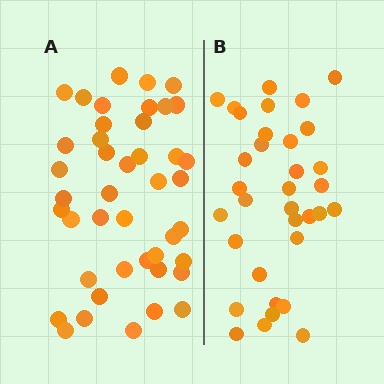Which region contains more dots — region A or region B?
Region A (the left region) has more dots.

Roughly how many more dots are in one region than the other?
Region A has roughly 8 or so more dots than region B.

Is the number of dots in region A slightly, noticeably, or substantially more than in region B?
Region A has noticeably more, but not dramatically so. The ratio is roughly 1.3 to 1.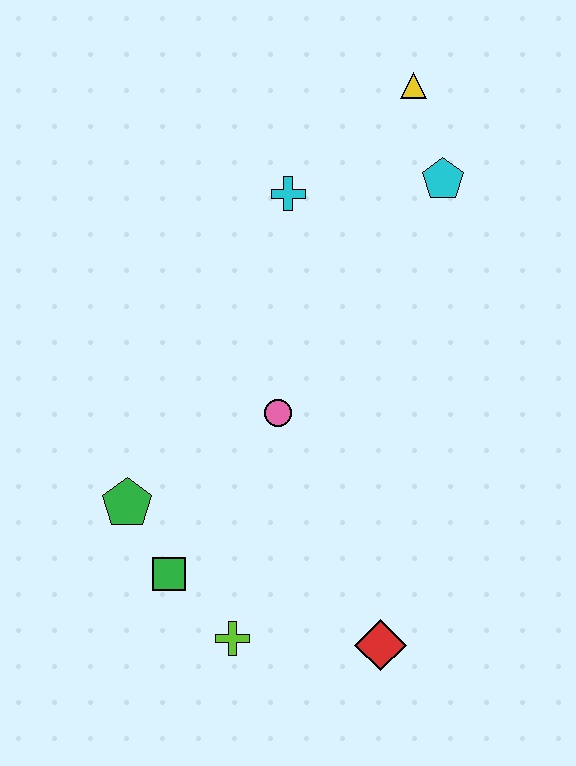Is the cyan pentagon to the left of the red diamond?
No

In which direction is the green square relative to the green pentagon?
The green square is below the green pentagon.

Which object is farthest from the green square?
The yellow triangle is farthest from the green square.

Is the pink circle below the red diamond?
No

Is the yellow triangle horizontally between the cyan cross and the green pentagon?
No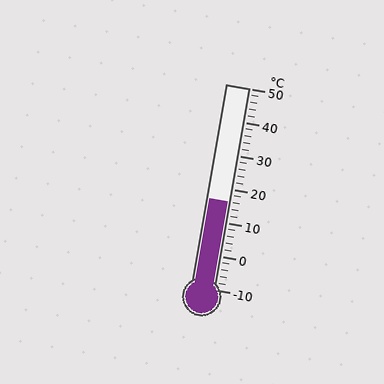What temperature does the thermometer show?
The thermometer shows approximately 16°C.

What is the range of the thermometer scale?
The thermometer scale ranges from -10°C to 50°C.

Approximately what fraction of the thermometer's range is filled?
The thermometer is filled to approximately 45% of its range.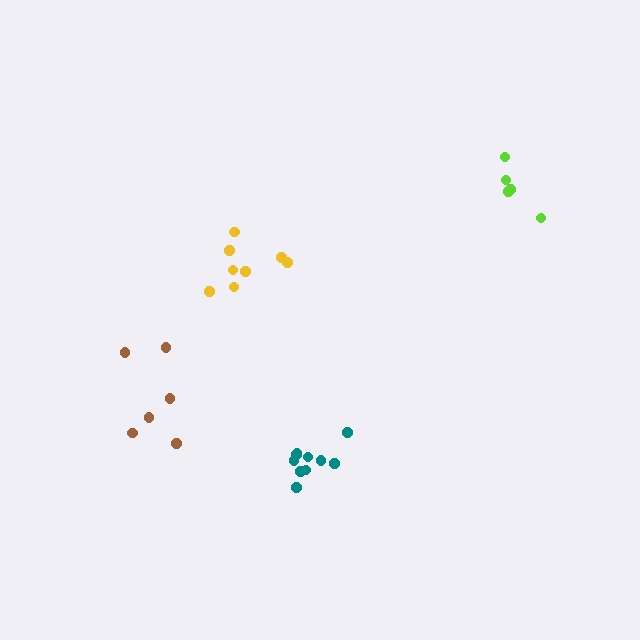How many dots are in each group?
Group 1: 10 dots, Group 2: 8 dots, Group 3: 6 dots, Group 4: 5 dots (29 total).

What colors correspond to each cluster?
The clusters are colored: teal, yellow, brown, lime.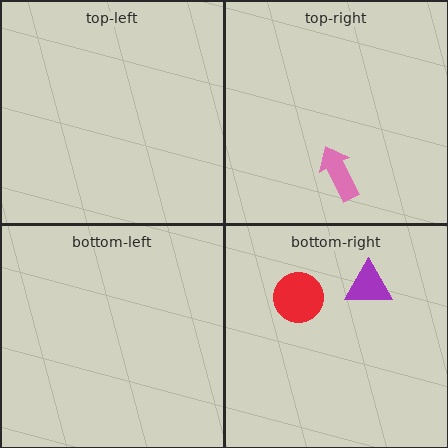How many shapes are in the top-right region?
1.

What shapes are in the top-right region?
The pink arrow.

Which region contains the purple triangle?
The bottom-right region.